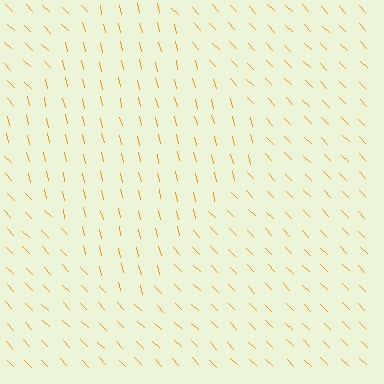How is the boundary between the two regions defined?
The boundary is defined purely by a change in line orientation (approximately 32 degrees difference). All lines are the same color and thickness.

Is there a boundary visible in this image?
Yes, there is a texture boundary formed by a change in line orientation.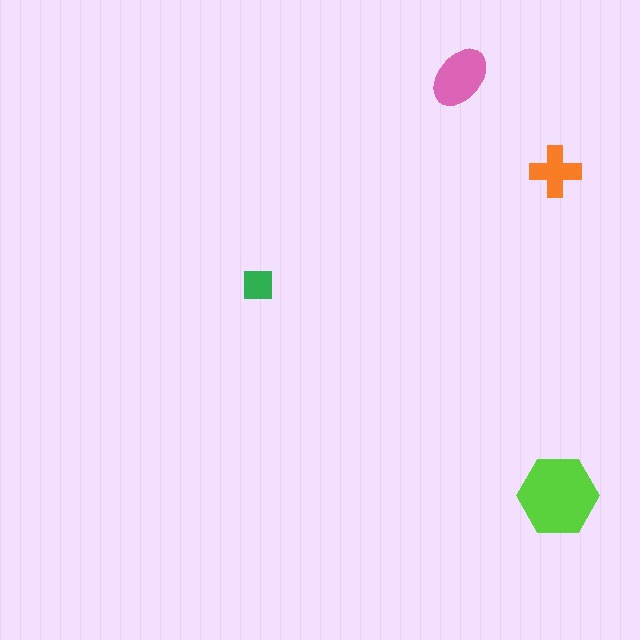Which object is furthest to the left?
The green square is leftmost.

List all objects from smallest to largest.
The green square, the orange cross, the pink ellipse, the lime hexagon.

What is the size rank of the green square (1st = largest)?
4th.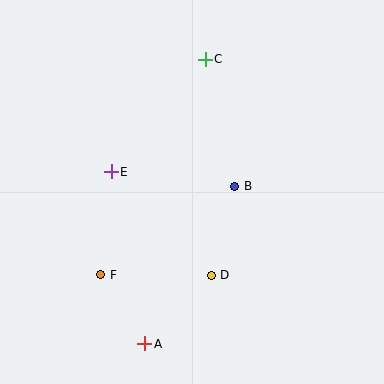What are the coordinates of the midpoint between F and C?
The midpoint between F and C is at (153, 167).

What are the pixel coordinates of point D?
Point D is at (211, 275).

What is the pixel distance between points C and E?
The distance between C and E is 147 pixels.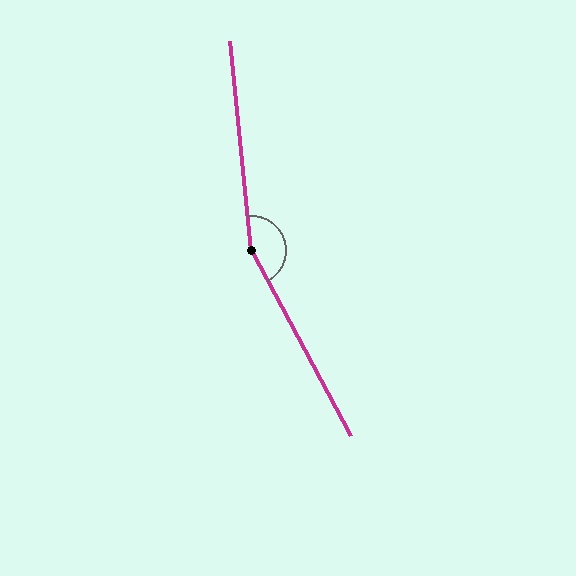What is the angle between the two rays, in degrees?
Approximately 158 degrees.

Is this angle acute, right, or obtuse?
It is obtuse.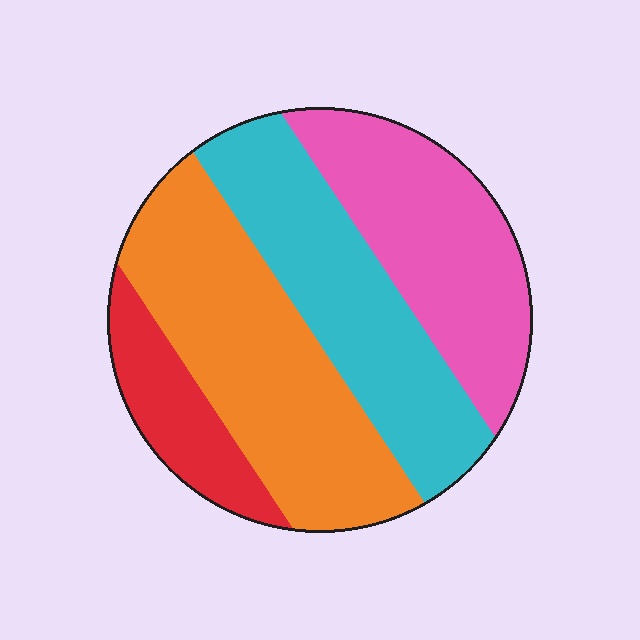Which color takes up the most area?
Orange, at roughly 35%.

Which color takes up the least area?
Red, at roughly 10%.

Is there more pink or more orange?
Orange.